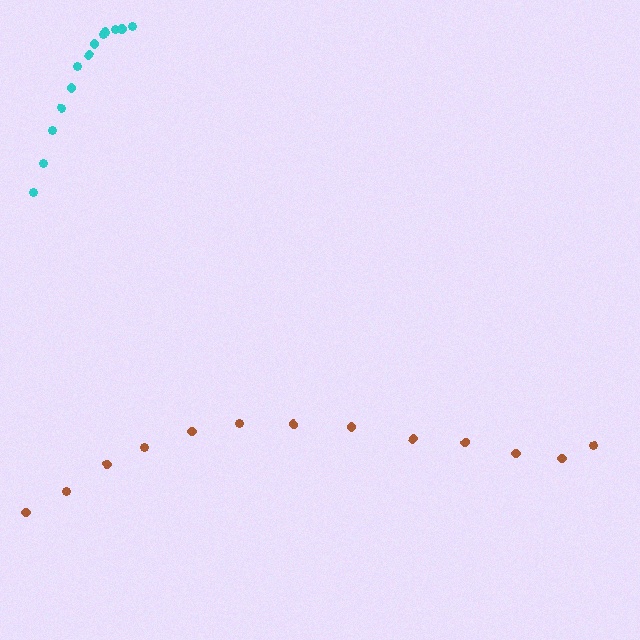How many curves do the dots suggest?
There are 2 distinct paths.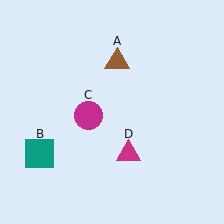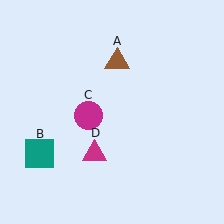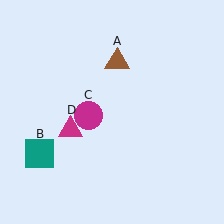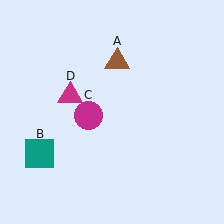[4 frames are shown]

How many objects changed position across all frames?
1 object changed position: magenta triangle (object D).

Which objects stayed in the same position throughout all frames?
Brown triangle (object A) and teal square (object B) and magenta circle (object C) remained stationary.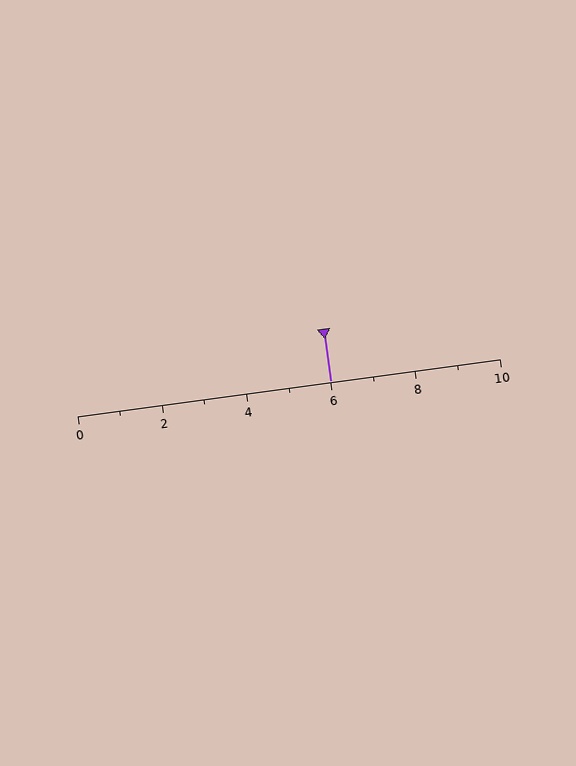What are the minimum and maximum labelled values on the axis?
The axis runs from 0 to 10.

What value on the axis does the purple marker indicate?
The marker indicates approximately 6.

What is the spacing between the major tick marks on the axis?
The major ticks are spaced 2 apart.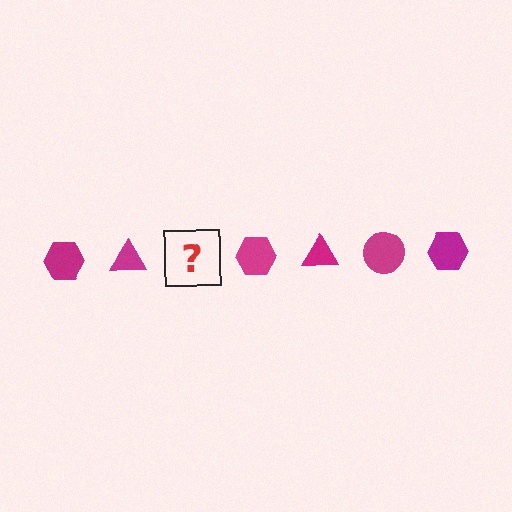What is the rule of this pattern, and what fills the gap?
The rule is that the pattern cycles through hexagon, triangle, circle shapes in magenta. The gap should be filled with a magenta circle.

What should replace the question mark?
The question mark should be replaced with a magenta circle.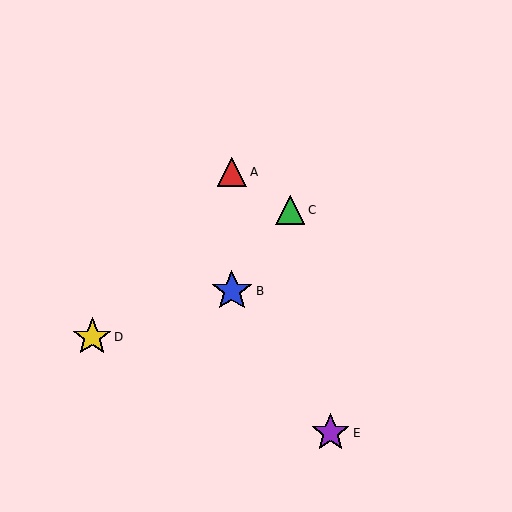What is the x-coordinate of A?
Object A is at x≈232.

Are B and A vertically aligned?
Yes, both are at x≈232.